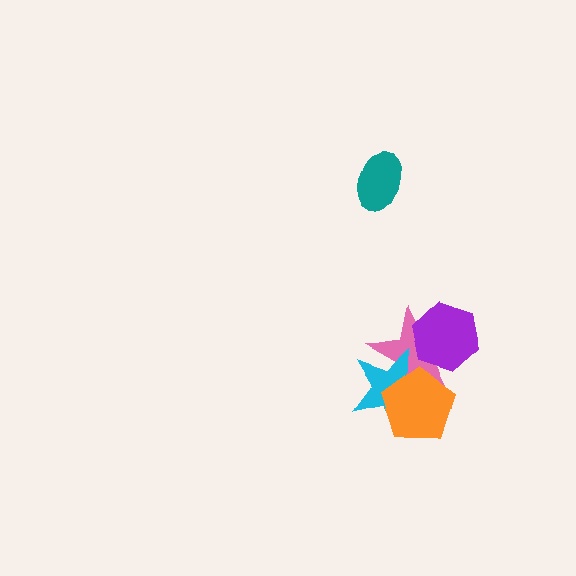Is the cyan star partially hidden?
Yes, it is partially covered by another shape.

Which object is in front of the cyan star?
The orange pentagon is in front of the cyan star.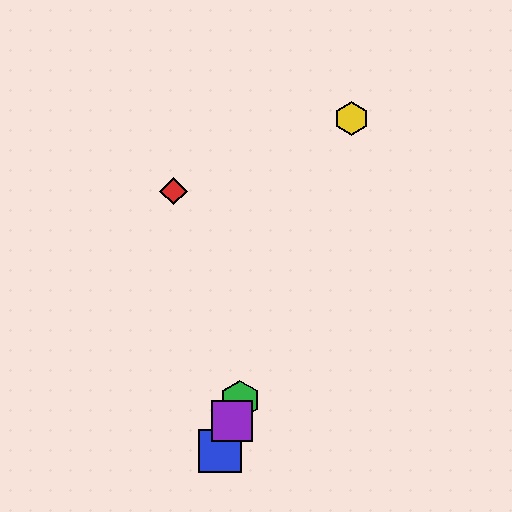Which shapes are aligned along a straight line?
The blue square, the green hexagon, the yellow hexagon, the purple square are aligned along a straight line.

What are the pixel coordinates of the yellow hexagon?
The yellow hexagon is at (351, 118).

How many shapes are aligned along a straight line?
4 shapes (the blue square, the green hexagon, the yellow hexagon, the purple square) are aligned along a straight line.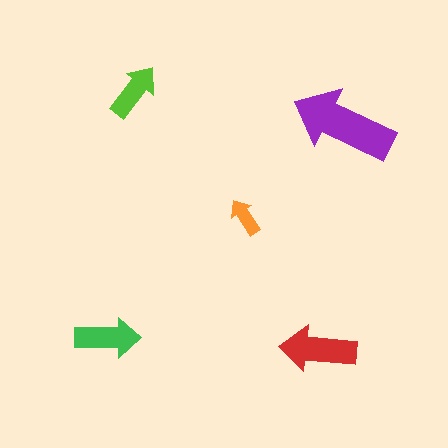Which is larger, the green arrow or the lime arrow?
The green one.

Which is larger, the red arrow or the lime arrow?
The red one.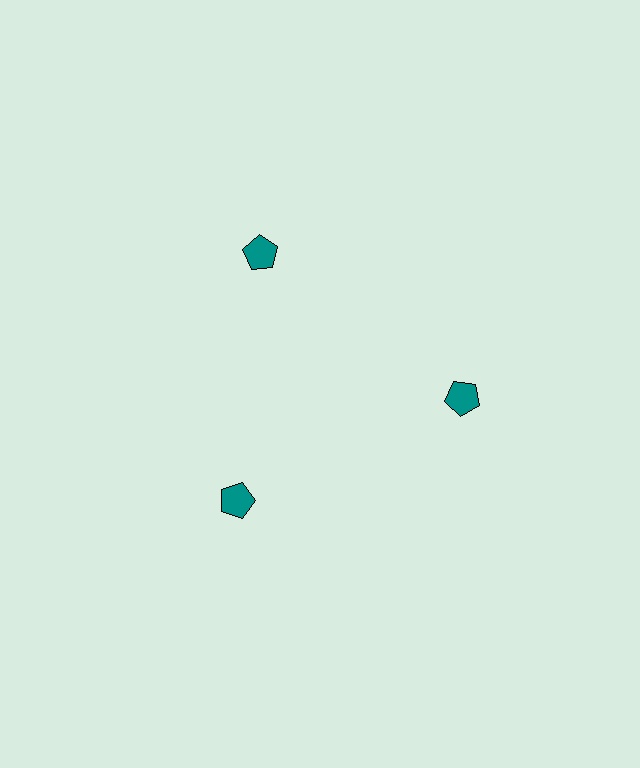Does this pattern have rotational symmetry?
Yes, this pattern has 3-fold rotational symmetry. It looks the same after rotating 120 degrees around the center.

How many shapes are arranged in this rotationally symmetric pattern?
There are 3 shapes, arranged in 3 groups of 1.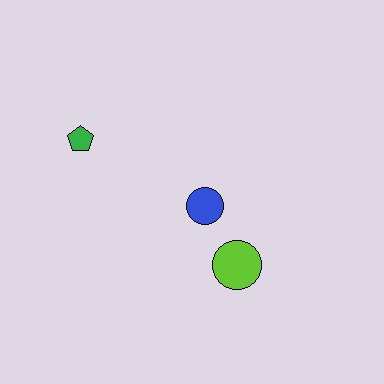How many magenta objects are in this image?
There are no magenta objects.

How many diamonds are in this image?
There are no diamonds.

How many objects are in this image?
There are 3 objects.